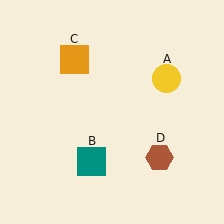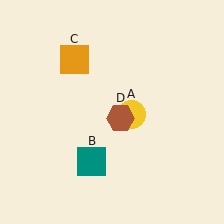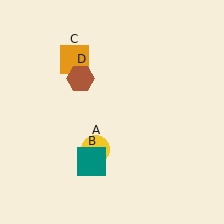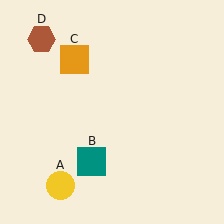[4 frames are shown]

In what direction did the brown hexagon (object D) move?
The brown hexagon (object D) moved up and to the left.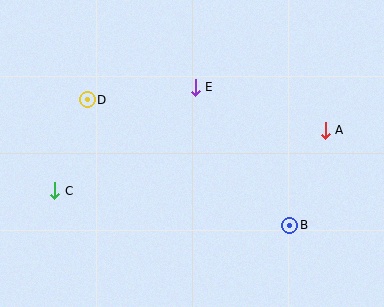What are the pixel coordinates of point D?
Point D is at (87, 100).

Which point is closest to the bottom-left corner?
Point C is closest to the bottom-left corner.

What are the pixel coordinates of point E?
Point E is at (195, 87).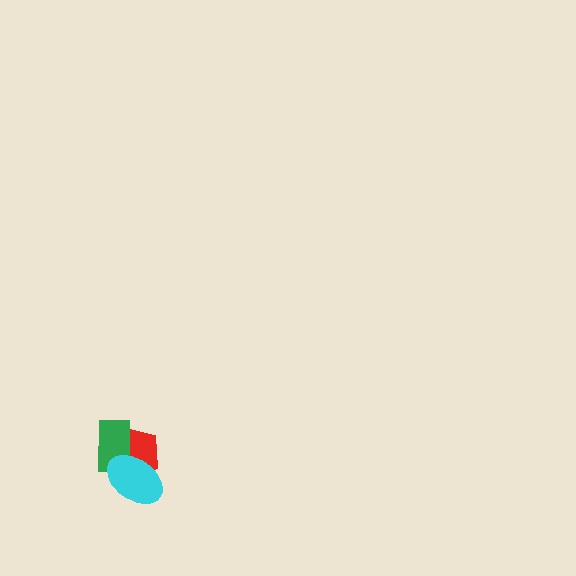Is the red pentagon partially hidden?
Yes, it is partially covered by another shape.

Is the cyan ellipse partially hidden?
No, no other shape covers it.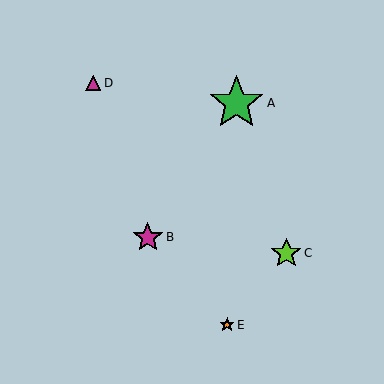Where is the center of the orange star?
The center of the orange star is at (227, 325).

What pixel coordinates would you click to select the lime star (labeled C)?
Click at (286, 253) to select the lime star C.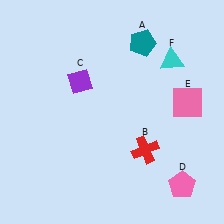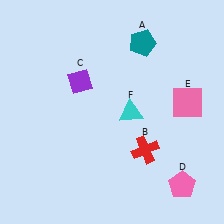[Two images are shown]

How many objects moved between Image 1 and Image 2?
1 object moved between the two images.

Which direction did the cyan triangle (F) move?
The cyan triangle (F) moved down.